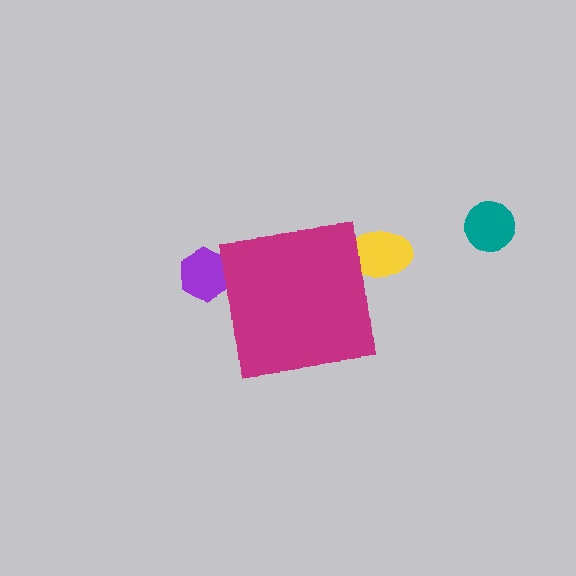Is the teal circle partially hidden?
No, the teal circle is fully visible.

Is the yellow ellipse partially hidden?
Yes, the yellow ellipse is partially hidden behind the magenta square.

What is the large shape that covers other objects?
A magenta square.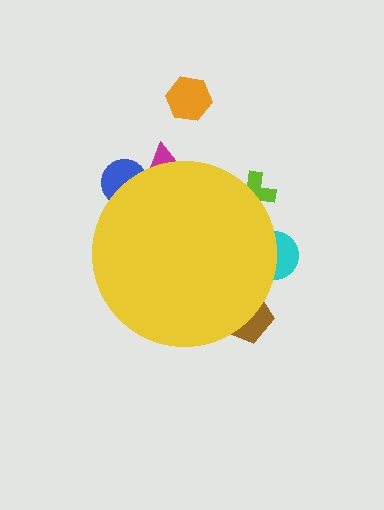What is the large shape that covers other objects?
A yellow circle.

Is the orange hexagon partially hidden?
No, the orange hexagon is fully visible.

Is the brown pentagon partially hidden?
Yes, the brown pentagon is partially hidden behind the yellow circle.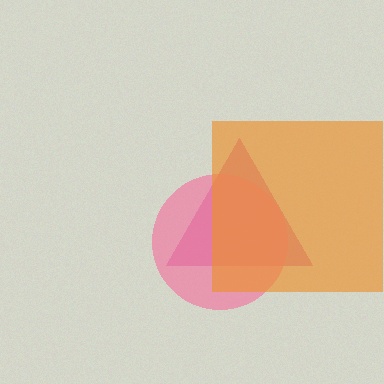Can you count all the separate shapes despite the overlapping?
Yes, there are 3 separate shapes.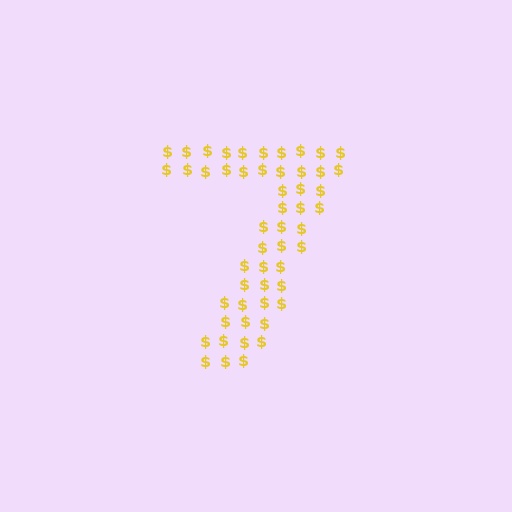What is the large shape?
The large shape is the digit 7.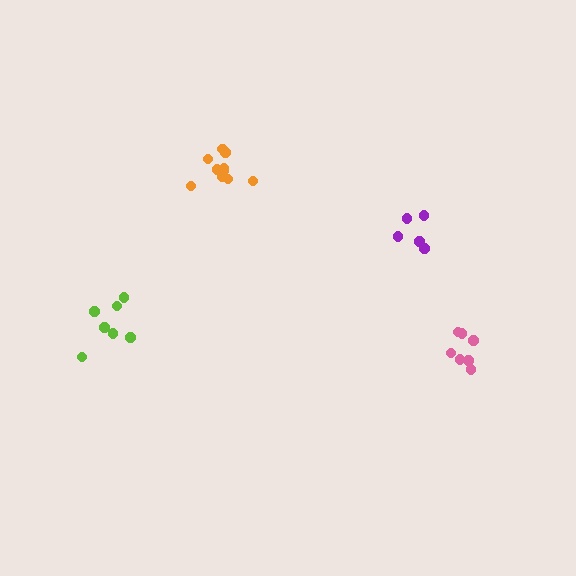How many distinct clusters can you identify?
There are 4 distinct clusters.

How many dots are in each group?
Group 1: 10 dots, Group 2: 5 dots, Group 3: 7 dots, Group 4: 8 dots (30 total).